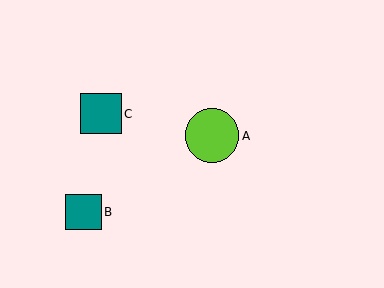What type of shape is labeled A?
Shape A is a lime circle.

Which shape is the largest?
The lime circle (labeled A) is the largest.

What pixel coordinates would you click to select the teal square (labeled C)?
Click at (101, 114) to select the teal square C.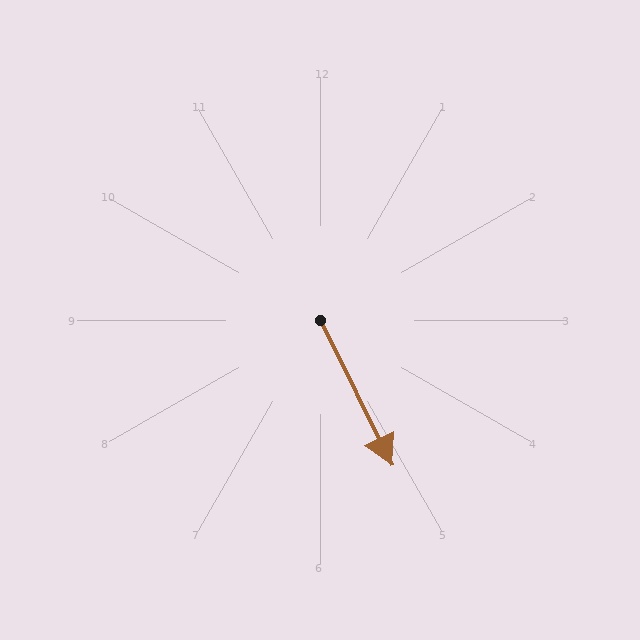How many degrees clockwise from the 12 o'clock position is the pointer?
Approximately 154 degrees.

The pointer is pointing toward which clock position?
Roughly 5 o'clock.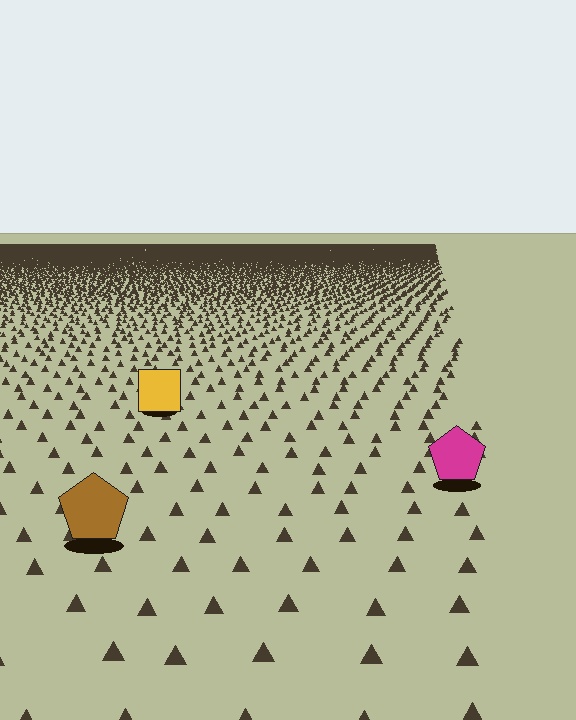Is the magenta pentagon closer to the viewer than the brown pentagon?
No. The brown pentagon is closer — you can tell from the texture gradient: the ground texture is coarser near it.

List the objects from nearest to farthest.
From nearest to farthest: the brown pentagon, the magenta pentagon, the yellow square.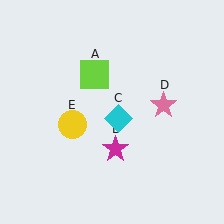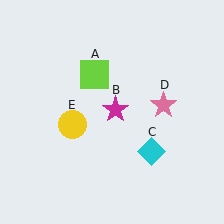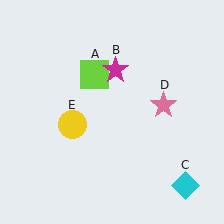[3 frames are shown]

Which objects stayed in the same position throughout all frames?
Lime square (object A) and pink star (object D) and yellow circle (object E) remained stationary.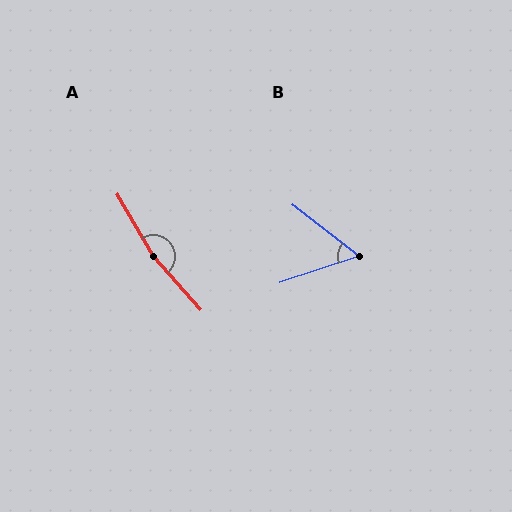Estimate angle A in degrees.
Approximately 169 degrees.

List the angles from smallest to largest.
B (56°), A (169°).